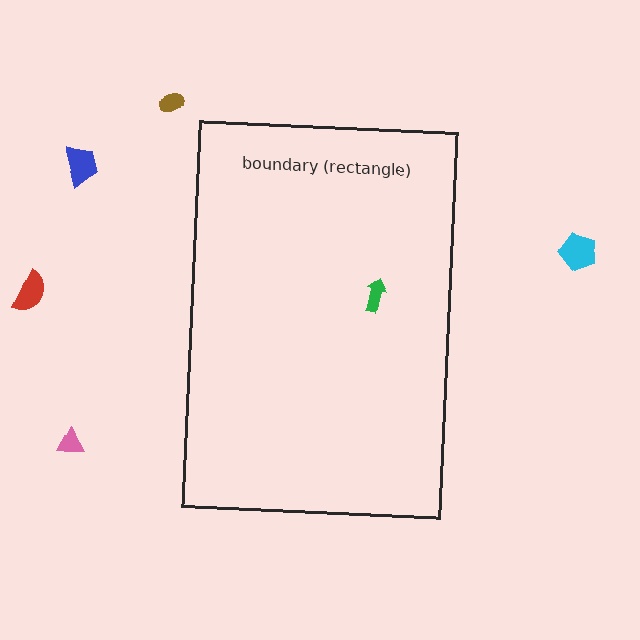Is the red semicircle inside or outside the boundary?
Outside.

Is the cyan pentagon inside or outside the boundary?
Outside.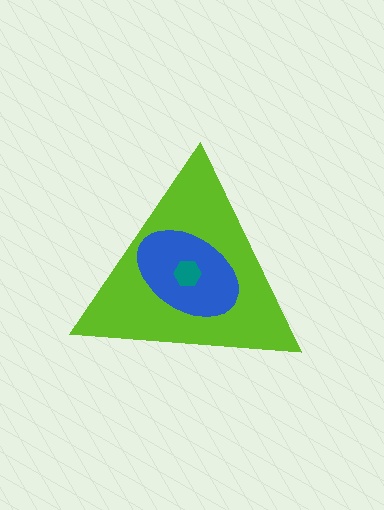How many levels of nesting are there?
3.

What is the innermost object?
The teal hexagon.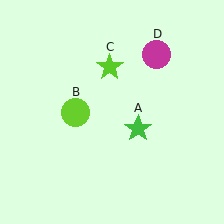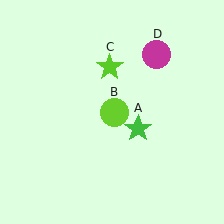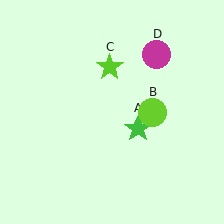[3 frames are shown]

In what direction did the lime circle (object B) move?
The lime circle (object B) moved right.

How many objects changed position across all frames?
1 object changed position: lime circle (object B).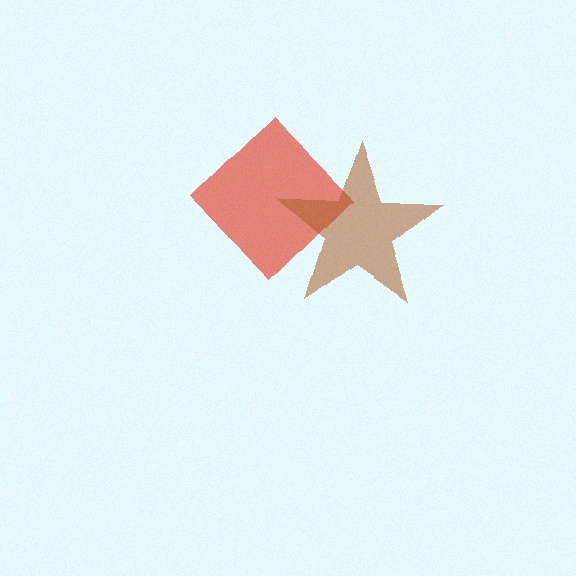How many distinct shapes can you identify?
There are 2 distinct shapes: a red diamond, a brown star.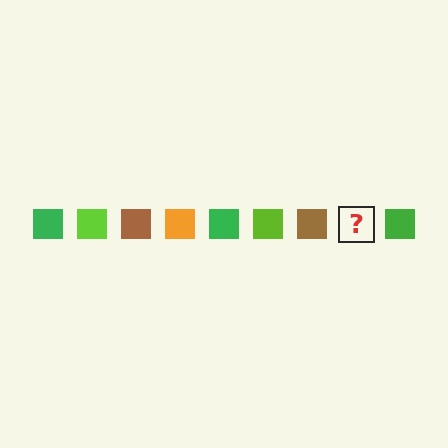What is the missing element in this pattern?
The missing element is an orange square.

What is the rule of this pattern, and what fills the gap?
The rule is that the pattern cycles through green, lime, brown, orange squares. The gap should be filled with an orange square.